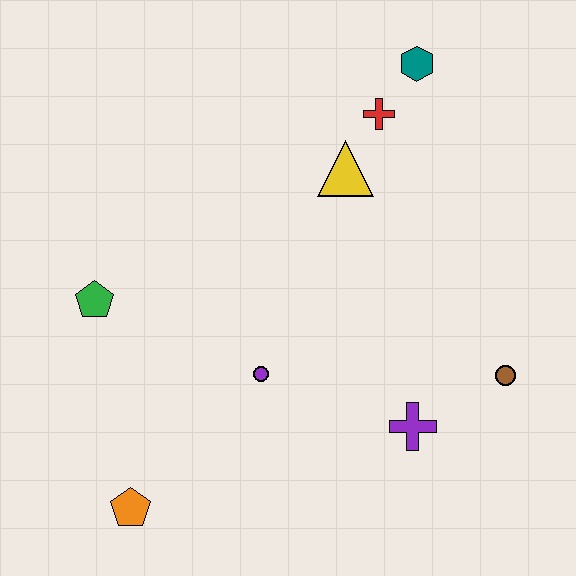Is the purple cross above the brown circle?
No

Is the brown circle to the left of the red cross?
No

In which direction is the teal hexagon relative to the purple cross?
The teal hexagon is above the purple cross.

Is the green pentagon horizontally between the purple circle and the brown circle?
No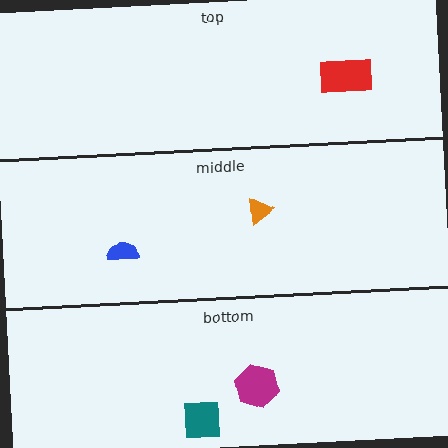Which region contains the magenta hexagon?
The bottom region.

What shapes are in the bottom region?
The magenta hexagon, the teal square.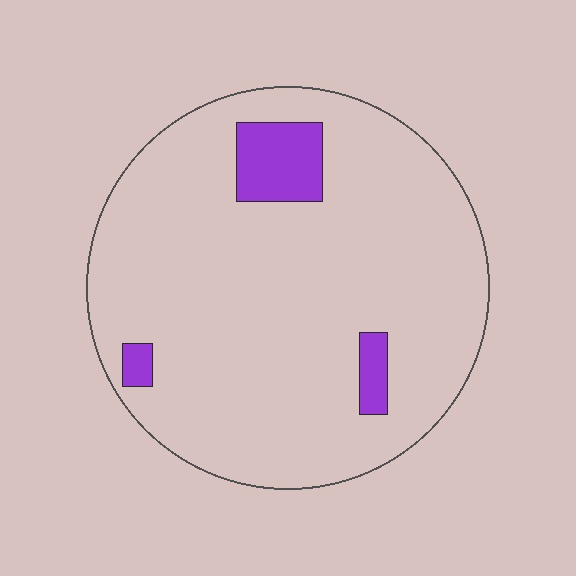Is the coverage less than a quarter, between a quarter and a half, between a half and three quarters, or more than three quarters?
Less than a quarter.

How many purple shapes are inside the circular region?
3.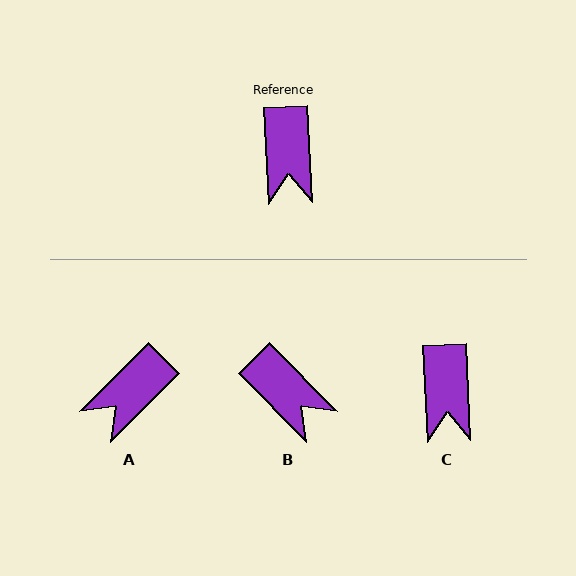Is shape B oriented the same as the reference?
No, it is off by about 42 degrees.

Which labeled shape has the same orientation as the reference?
C.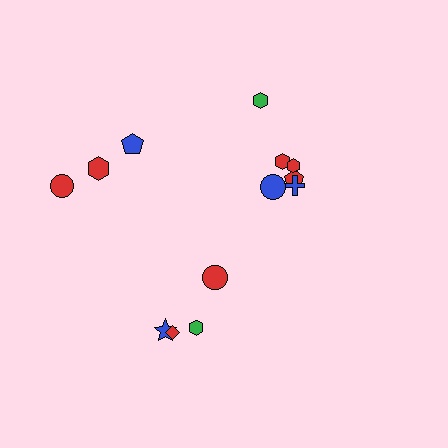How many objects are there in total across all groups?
There are 13 objects.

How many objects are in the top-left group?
There are 3 objects.